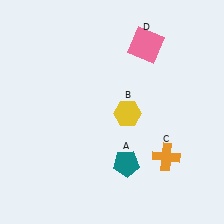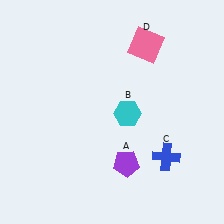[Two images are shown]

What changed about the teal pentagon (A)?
In Image 1, A is teal. In Image 2, it changed to purple.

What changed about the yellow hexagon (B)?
In Image 1, B is yellow. In Image 2, it changed to cyan.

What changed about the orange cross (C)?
In Image 1, C is orange. In Image 2, it changed to blue.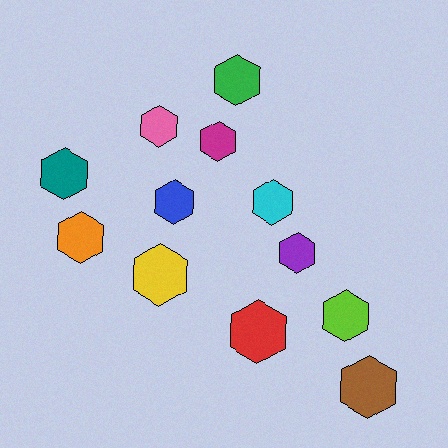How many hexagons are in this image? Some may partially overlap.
There are 12 hexagons.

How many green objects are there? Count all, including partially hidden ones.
There is 1 green object.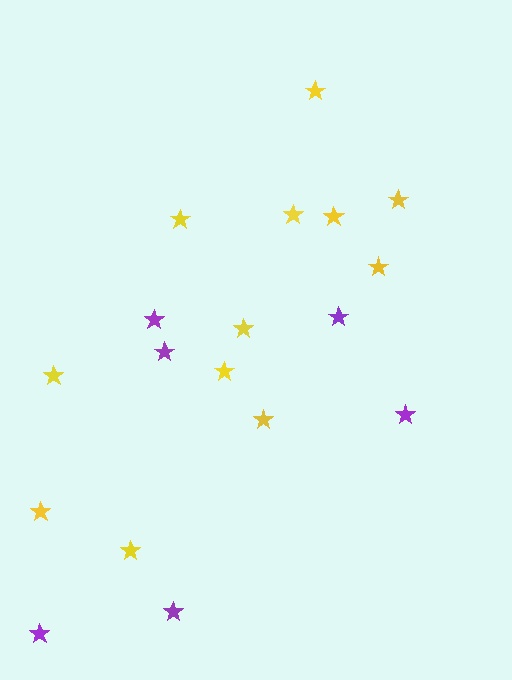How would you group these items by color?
There are 2 groups: one group of purple stars (6) and one group of yellow stars (12).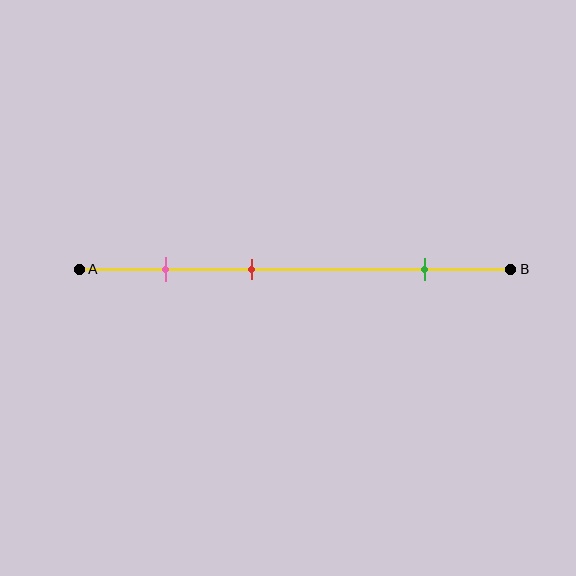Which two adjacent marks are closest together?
The pink and red marks are the closest adjacent pair.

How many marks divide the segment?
There are 3 marks dividing the segment.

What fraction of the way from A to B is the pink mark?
The pink mark is approximately 20% (0.2) of the way from A to B.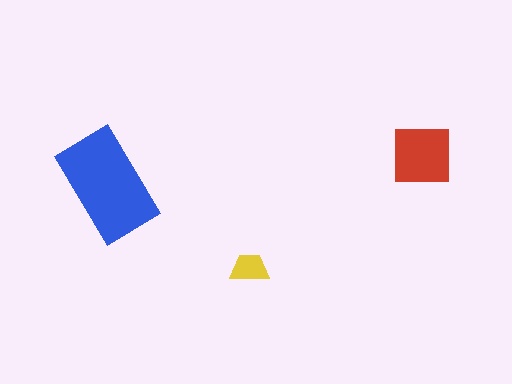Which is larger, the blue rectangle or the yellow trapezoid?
The blue rectangle.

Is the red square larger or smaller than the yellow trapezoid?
Larger.